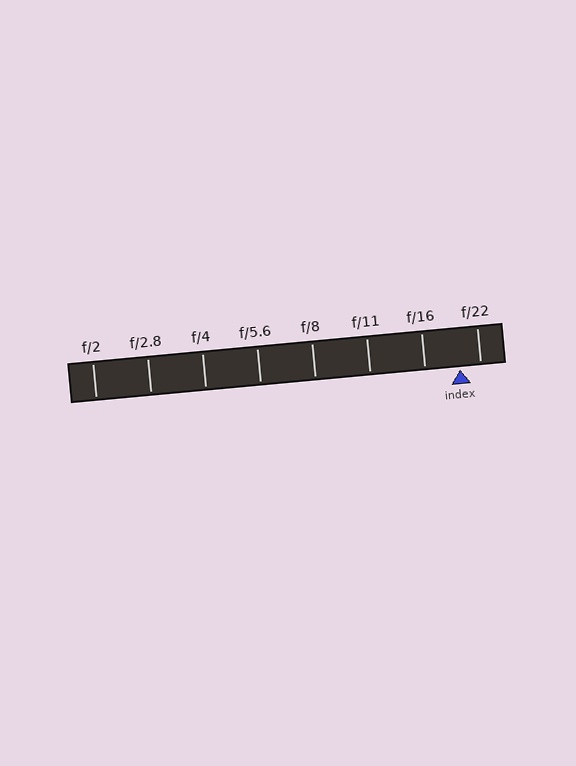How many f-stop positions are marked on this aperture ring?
There are 8 f-stop positions marked.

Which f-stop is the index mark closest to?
The index mark is closest to f/22.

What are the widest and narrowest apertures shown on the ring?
The widest aperture shown is f/2 and the narrowest is f/22.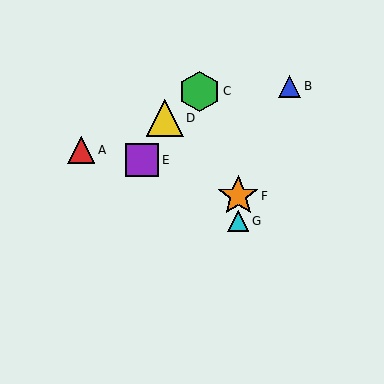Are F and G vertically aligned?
Yes, both are at x≈238.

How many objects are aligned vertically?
2 objects (F, G) are aligned vertically.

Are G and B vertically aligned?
No, G is at x≈238 and B is at x≈290.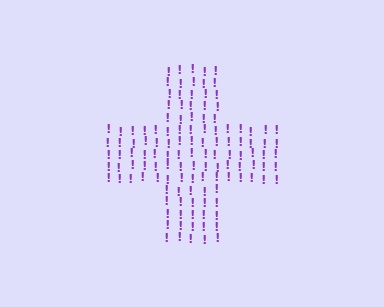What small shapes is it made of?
It is made of small exclamation marks.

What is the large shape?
The large shape is a cross.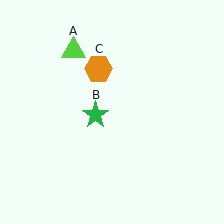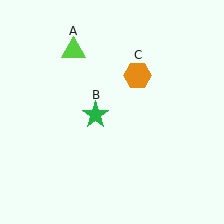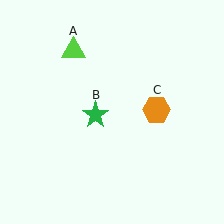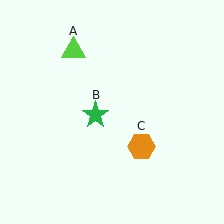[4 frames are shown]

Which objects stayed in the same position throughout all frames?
Lime triangle (object A) and green star (object B) remained stationary.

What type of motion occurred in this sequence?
The orange hexagon (object C) rotated clockwise around the center of the scene.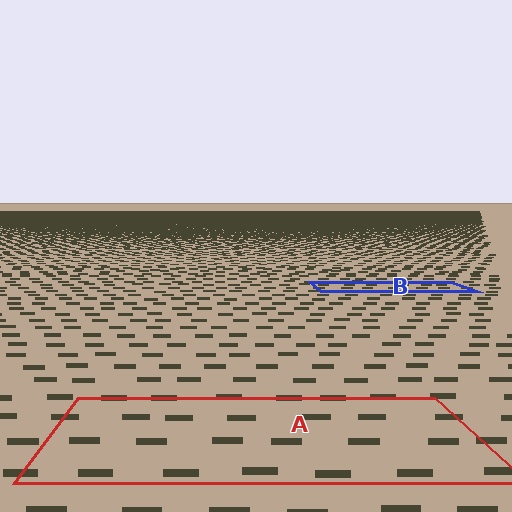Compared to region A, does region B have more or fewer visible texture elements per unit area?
Region B has more texture elements per unit area — they are packed more densely because it is farther away.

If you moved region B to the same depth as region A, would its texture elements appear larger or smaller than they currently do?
They would appear larger. At a closer depth, the same texture elements are projected at a bigger on-screen size.